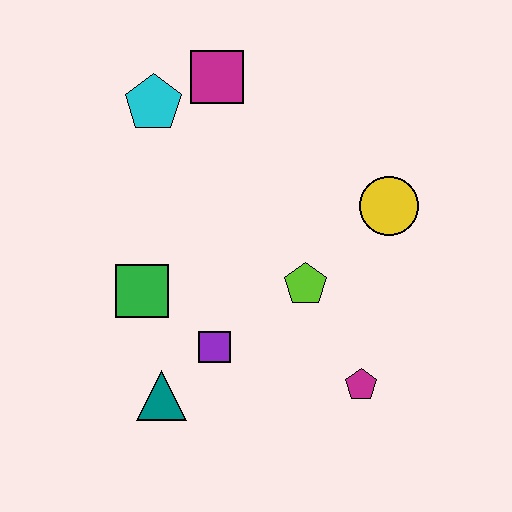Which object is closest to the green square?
The purple square is closest to the green square.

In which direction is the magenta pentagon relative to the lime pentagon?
The magenta pentagon is below the lime pentagon.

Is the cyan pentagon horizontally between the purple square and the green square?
Yes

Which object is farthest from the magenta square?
The magenta pentagon is farthest from the magenta square.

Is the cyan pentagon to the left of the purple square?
Yes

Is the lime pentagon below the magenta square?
Yes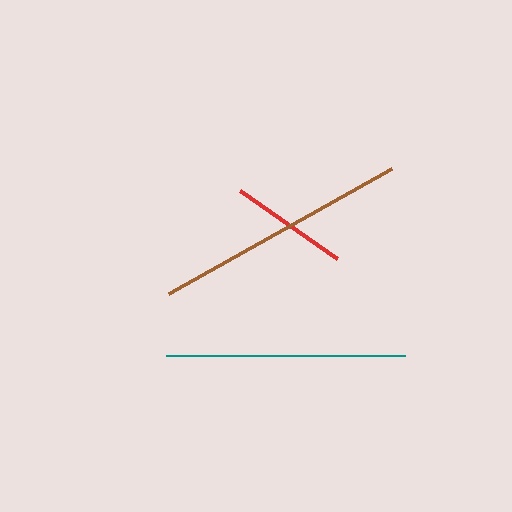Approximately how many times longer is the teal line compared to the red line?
The teal line is approximately 2.0 times the length of the red line.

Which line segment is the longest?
The brown line is the longest at approximately 256 pixels.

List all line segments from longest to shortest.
From longest to shortest: brown, teal, red.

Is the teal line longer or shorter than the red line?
The teal line is longer than the red line.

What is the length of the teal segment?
The teal segment is approximately 239 pixels long.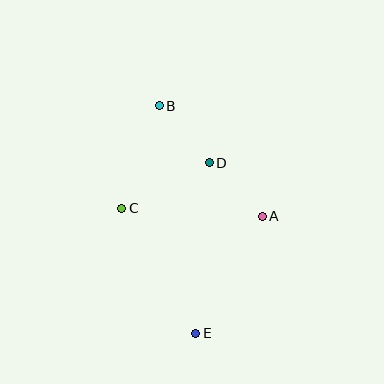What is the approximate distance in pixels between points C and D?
The distance between C and D is approximately 98 pixels.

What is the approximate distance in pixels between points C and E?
The distance between C and E is approximately 145 pixels.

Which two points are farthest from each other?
Points B and E are farthest from each other.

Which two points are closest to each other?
Points A and D are closest to each other.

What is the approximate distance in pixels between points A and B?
The distance between A and B is approximately 151 pixels.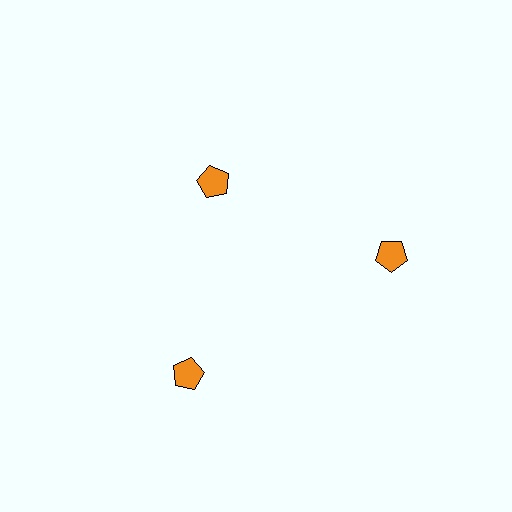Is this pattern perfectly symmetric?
No. The 3 orange pentagons are arranged in a ring, but one element near the 11 o'clock position is pulled inward toward the center, breaking the 3-fold rotational symmetry.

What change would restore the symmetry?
The symmetry would be restored by moving it outward, back onto the ring so that all 3 pentagons sit at equal angles and equal distance from the center.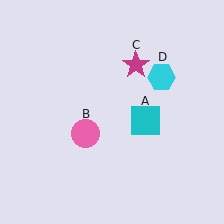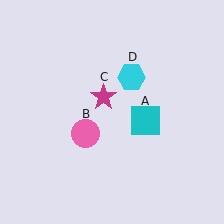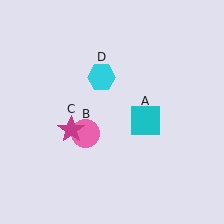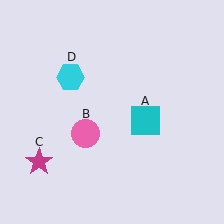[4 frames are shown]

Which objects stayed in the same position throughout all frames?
Cyan square (object A) and pink circle (object B) remained stationary.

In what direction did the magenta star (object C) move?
The magenta star (object C) moved down and to the left.